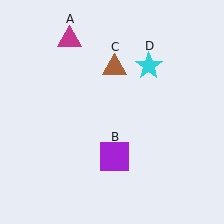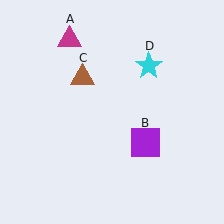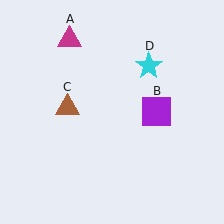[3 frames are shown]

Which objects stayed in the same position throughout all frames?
Magenta triangle (object A) and cyan star (object D) remained stationary.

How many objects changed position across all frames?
2 objects changed position: purple square (object B), brown triangle (object C).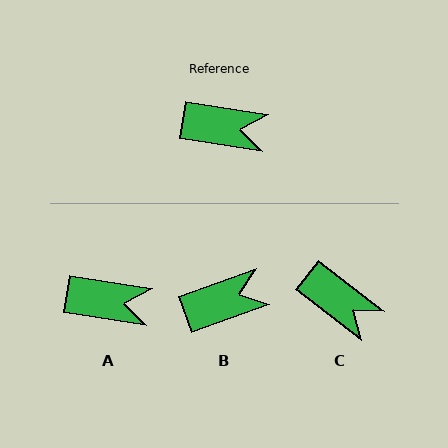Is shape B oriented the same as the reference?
No, it is off by about 29 degrees.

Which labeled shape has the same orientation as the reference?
A.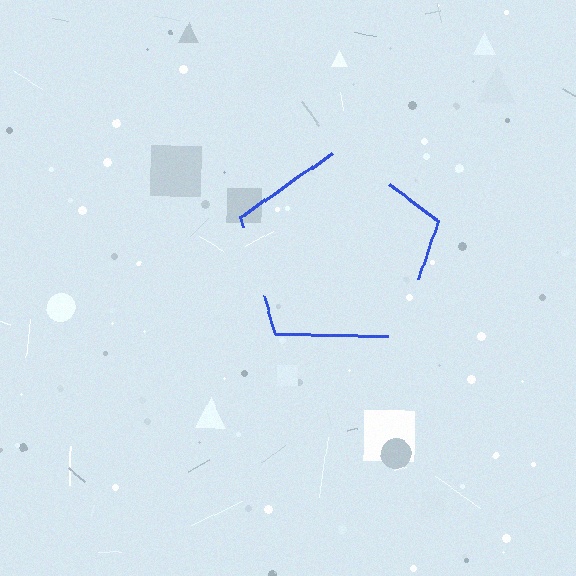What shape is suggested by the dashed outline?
The dashed outline suggests a pentagon.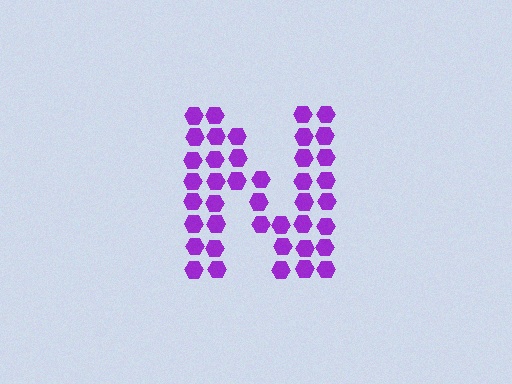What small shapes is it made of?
It is made of small hexagons.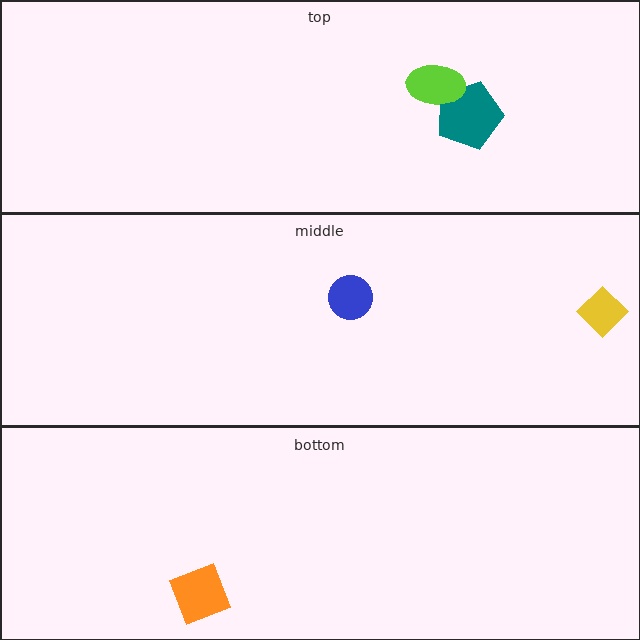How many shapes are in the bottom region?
1.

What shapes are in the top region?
The teal pentagon, the lime ellipse.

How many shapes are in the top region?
2.